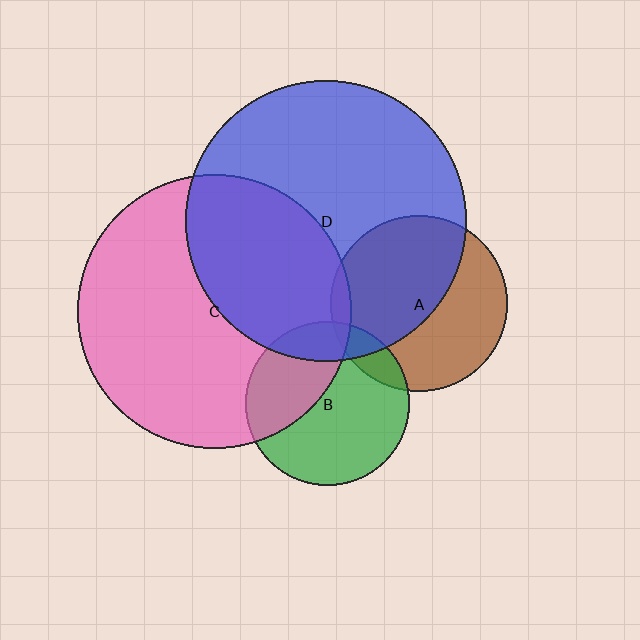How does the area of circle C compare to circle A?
Approximately 2.4 times.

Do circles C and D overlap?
Yes.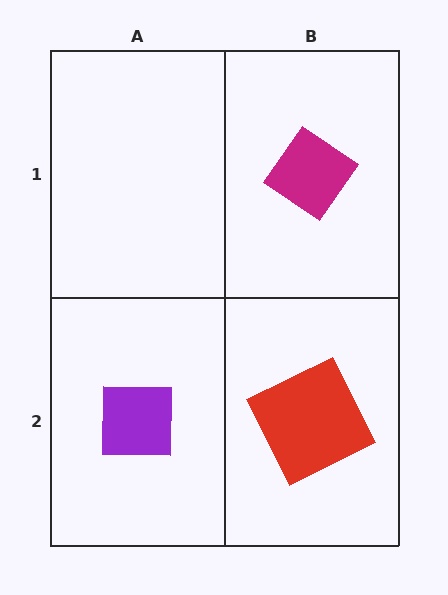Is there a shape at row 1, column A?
No, that cell is empty.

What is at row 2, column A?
A purple square.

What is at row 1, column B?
A magenta diamond.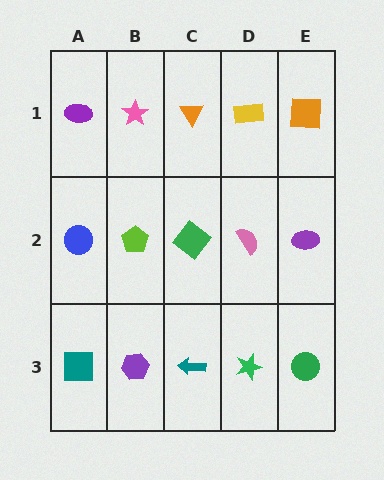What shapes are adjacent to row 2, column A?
A purple ellipse (row 1, column A), a teal square (row 3, column A), a lime pentagon (row 2, column B).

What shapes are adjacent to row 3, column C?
A green diamond (row 2, column C), a purple hexagon (row 3, column B), a green star (row 3, column D).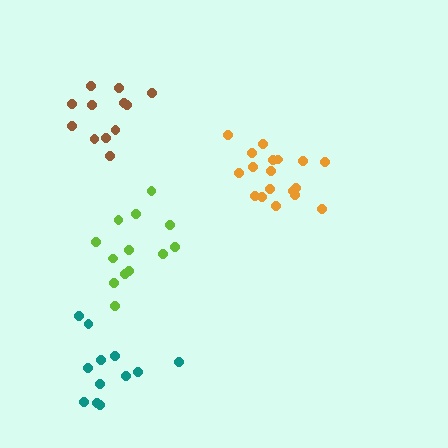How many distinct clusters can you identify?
There are 4 distinct clusters.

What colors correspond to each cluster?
The clusters are colored: brown, lime, orange, teal.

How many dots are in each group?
Group 1: 12 dots, Group 2: 13 dots, Group 3: 18 dots, Group 4: 12 dots (55 total).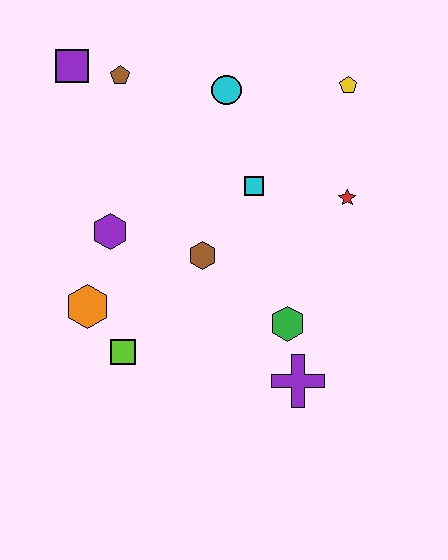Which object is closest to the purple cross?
The green hexagon is closest to the purple cross.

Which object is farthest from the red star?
The purple square is farthest from the red star.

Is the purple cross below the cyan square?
Yes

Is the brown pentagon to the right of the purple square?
Yes